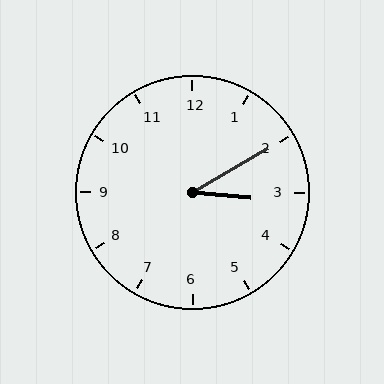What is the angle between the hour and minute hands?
Approximately 35 degrees.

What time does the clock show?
3:10.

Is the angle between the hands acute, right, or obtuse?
It is acute.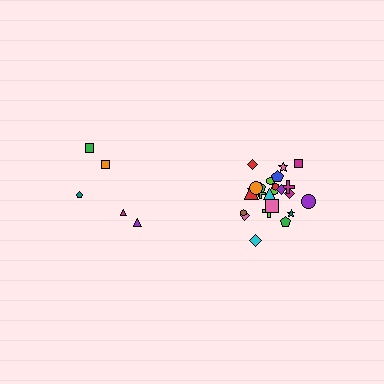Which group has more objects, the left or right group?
The right group.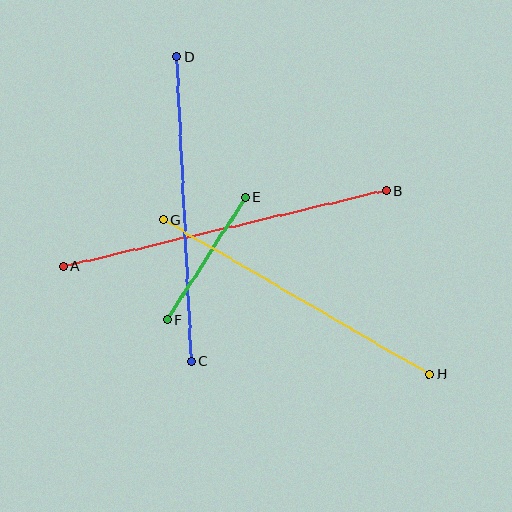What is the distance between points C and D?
The distance is approximately 305 pixels.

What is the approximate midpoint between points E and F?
The midpoint is at approximately (206, 259) pixels.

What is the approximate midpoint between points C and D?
The midpoint is at approximately (184, 209) pixels.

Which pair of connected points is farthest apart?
Points A and B are farthest apart.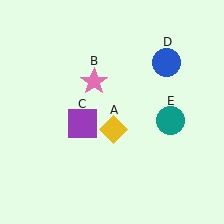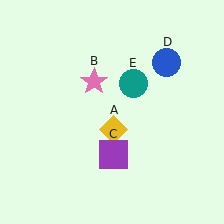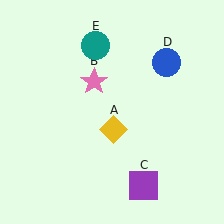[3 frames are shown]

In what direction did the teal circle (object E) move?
The teal circle (object E) moved up and to the left.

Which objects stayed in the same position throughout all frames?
Yellow diamond (object A) and pink star (object B) and blue circle (object D) remained stationary.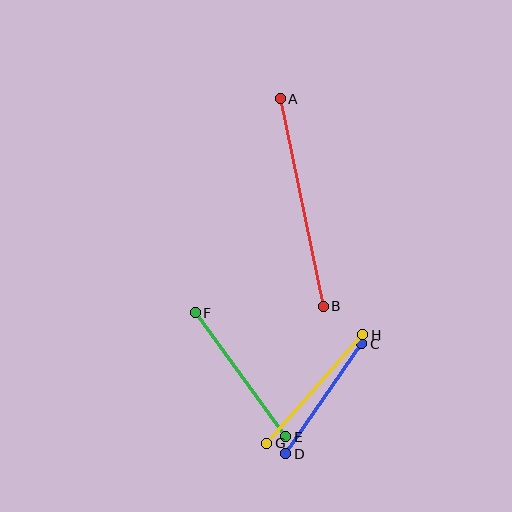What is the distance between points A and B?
The distance is approximately 212 pixels.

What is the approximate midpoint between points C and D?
The midpoint is at approximately (324, 399) pixels.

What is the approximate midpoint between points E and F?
The midpoint is at approximately (240, 375) pixels.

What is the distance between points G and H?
The distance is approximately 145 pixels.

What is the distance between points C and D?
The distance is approximately 133 pixels.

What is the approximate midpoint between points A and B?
The midpoint is at approximately (302, 202) pixels.